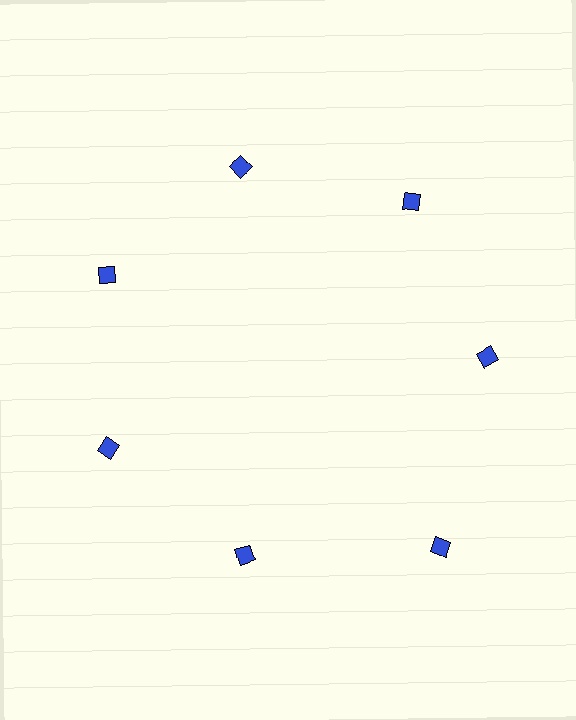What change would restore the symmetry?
The symmetry would be restored by moving it inward, back onto the ring so that all 7 diamonds sit at equal angles and equal distance from the center.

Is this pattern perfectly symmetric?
No. The 7 blue diamonds are arranged in a ring, but one element near the 5 o'clock position is pushed outward from the center, breaking the 7-fold rotational symmetry.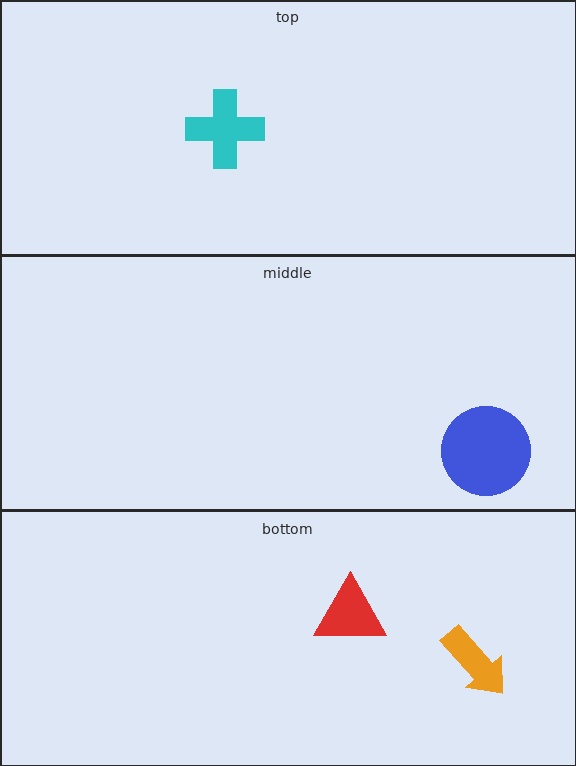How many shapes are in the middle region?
1.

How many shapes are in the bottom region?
2.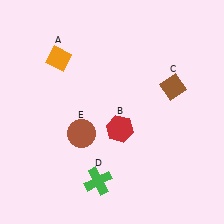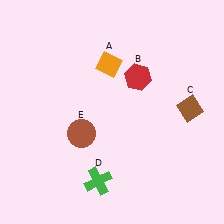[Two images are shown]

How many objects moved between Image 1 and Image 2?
3 objects moved between the two images.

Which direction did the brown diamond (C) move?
The brown diamond (C) moved down.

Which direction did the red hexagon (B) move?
The red hexagon (B) moved up.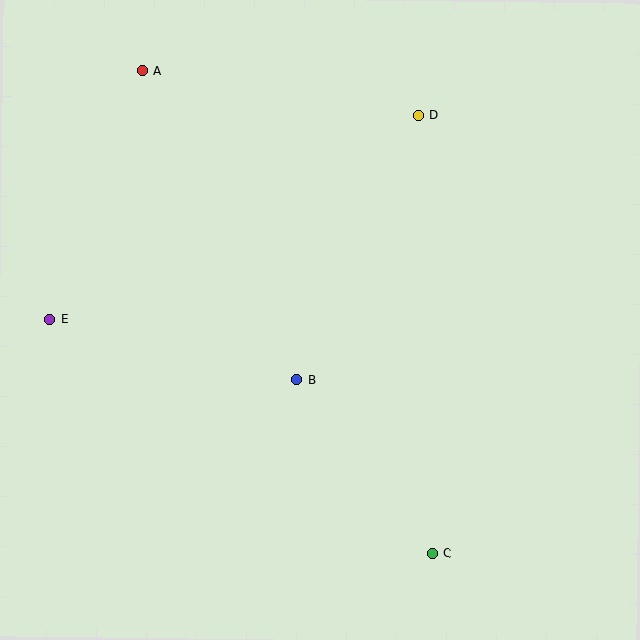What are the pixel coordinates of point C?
Point C is at (433, 554).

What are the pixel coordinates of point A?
Point A is at (142, 70).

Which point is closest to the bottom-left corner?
Point E is closest to the bottom-left corner.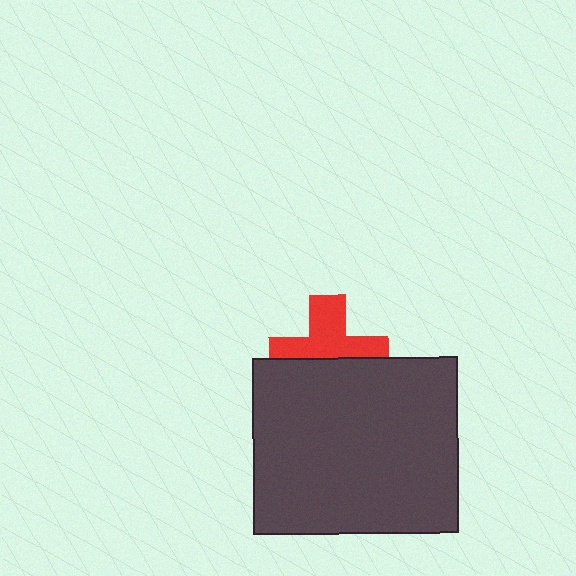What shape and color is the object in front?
The object in front is a dark gray rectangle.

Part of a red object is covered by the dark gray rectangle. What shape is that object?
It is a cross.